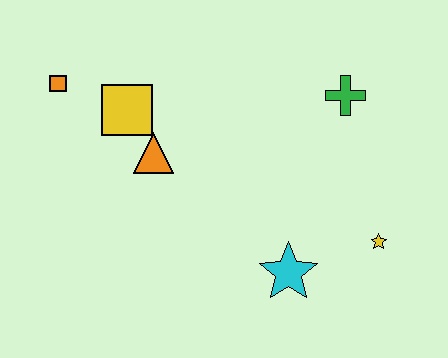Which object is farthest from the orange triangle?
The yellow star is farthest from the orange triangle.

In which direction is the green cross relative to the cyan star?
The green cross is above the cyan star.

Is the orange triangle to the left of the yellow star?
Yes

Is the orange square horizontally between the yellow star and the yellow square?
No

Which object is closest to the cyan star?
The yellow star is closest to the cyan star.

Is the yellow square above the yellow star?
Yes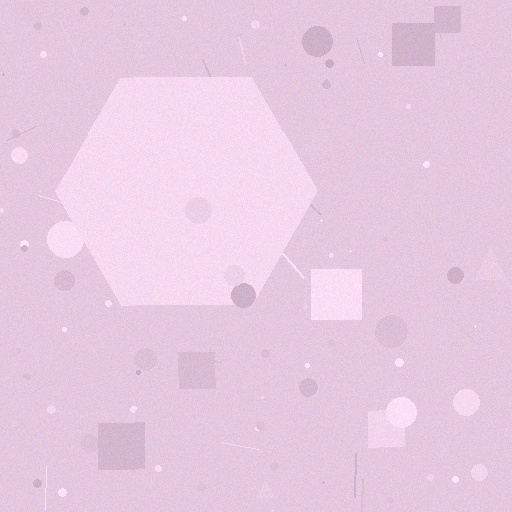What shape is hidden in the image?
A hexagon is hidden in the image.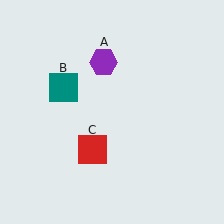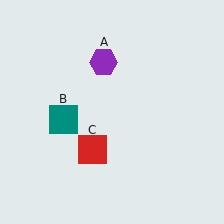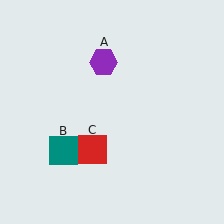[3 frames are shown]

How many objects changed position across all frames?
1 object changed position: teal square (object B).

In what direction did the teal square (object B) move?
The teal square (object B) moved down.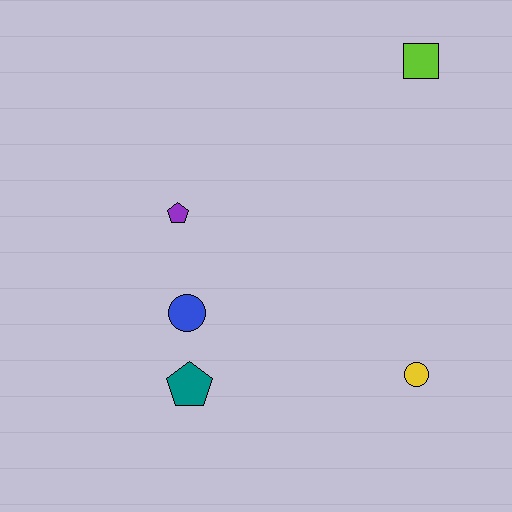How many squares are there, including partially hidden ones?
There is 1 square.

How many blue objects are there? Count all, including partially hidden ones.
There is 1 blue object.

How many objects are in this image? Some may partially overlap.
There are 5 objects.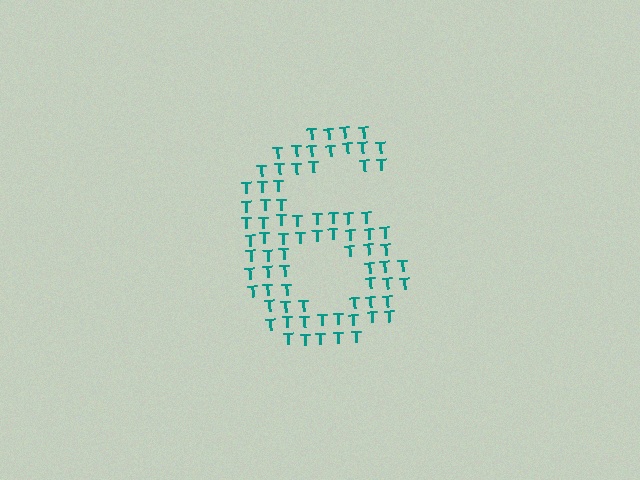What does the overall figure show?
The overall figure shows the digit 6.